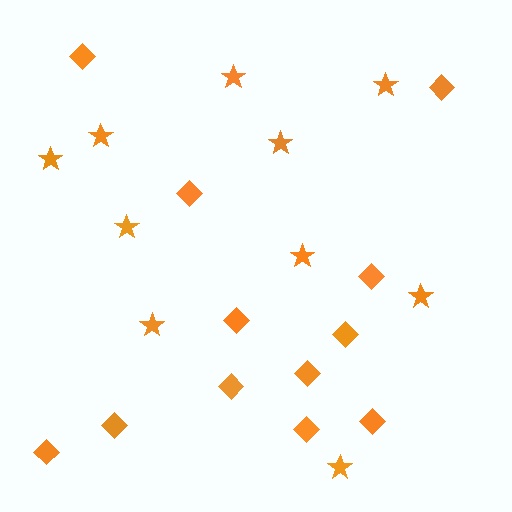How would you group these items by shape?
There are 2 groups: one group of stars (10) and one group of diamonds (12).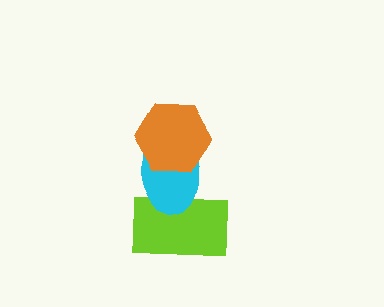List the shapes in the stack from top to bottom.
From top to bottom: the orange hexagon, the cyan ellipse, the lime rectangle.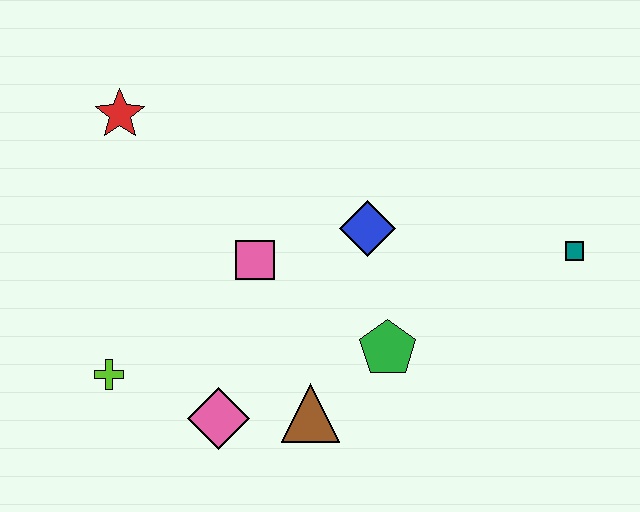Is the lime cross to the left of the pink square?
Yes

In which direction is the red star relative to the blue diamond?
The red star is to the left of the blue diamond.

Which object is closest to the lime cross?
The pink diamond is closest to the lime cross.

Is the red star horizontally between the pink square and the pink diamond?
No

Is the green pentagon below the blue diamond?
Yes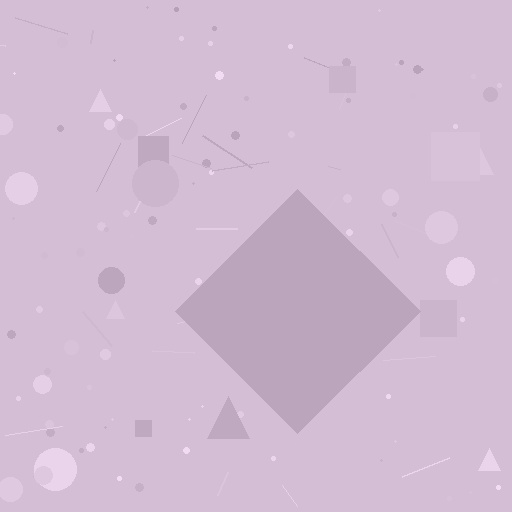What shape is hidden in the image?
A diamond is hidden in the image.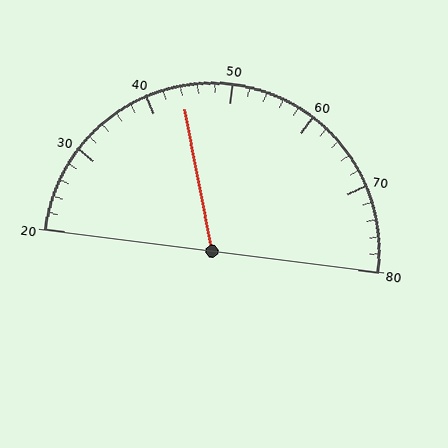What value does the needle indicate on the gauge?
The needle indicates approximately 44.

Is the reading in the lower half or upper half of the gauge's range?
The reading is in the lower half of the range (20 to 80).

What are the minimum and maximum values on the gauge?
The gauge ranges from 20 to 80.